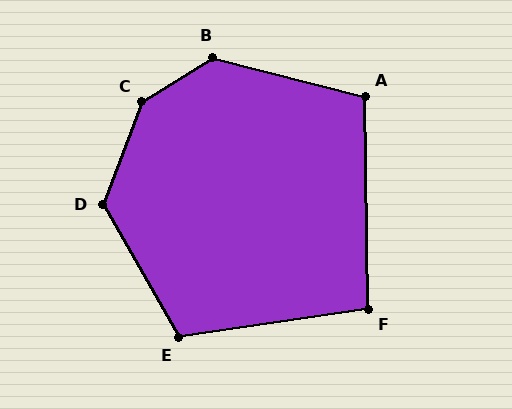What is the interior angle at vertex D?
Approximately 129 degrees (obtuse).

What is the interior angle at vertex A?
Approximately 105 degrees (obtuse).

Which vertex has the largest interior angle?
C, at approximately 143 degrees.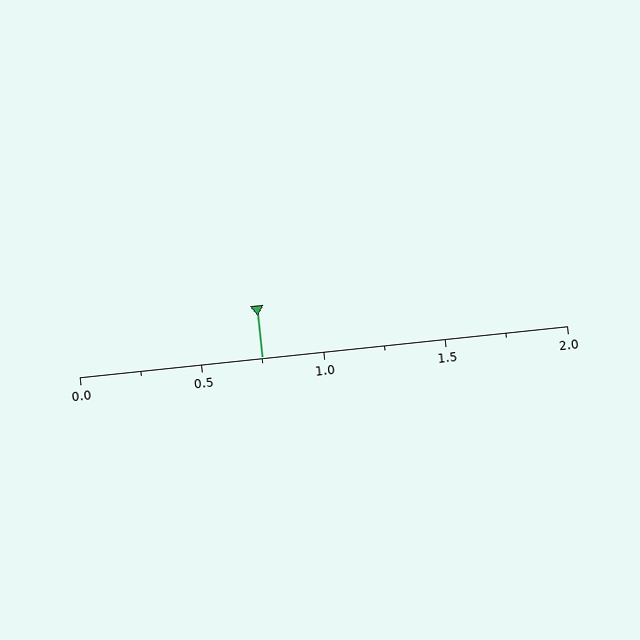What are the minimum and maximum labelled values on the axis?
The axis runs from 0.0 to 2.0.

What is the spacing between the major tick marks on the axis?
The major ticks are spaced 0.5 apart.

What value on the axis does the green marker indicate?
The marker indicates approximately 0.75.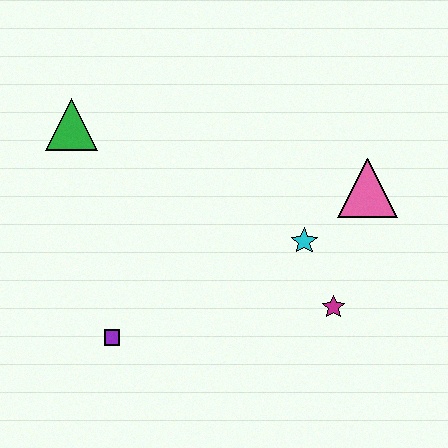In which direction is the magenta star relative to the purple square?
The magenta star is to the right of the purple square.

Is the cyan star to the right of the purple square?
Yes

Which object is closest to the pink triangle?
The cyan star is closest to the pink triangle.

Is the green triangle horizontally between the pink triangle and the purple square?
No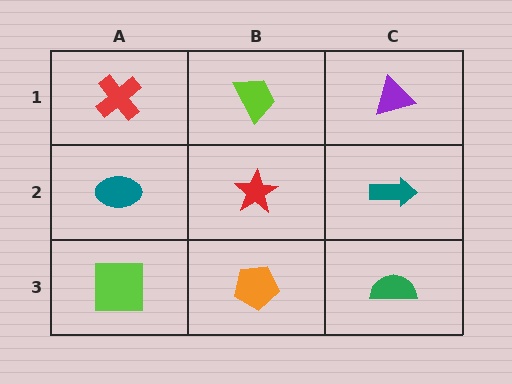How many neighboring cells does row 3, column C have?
2.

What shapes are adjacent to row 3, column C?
A teal arrow (row 2, column C), an orange pentagon (row 3, column B).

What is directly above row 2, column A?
A red cross.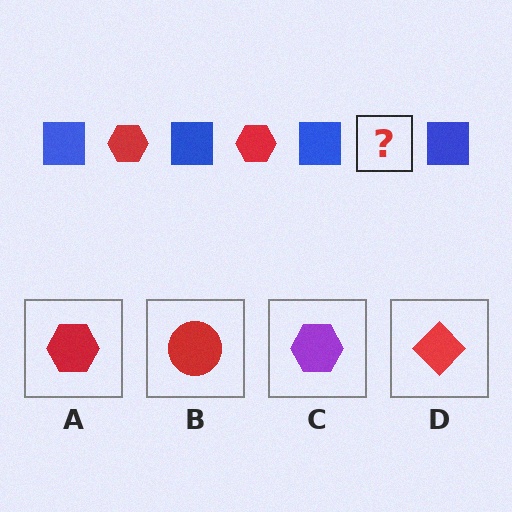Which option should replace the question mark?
Option A.